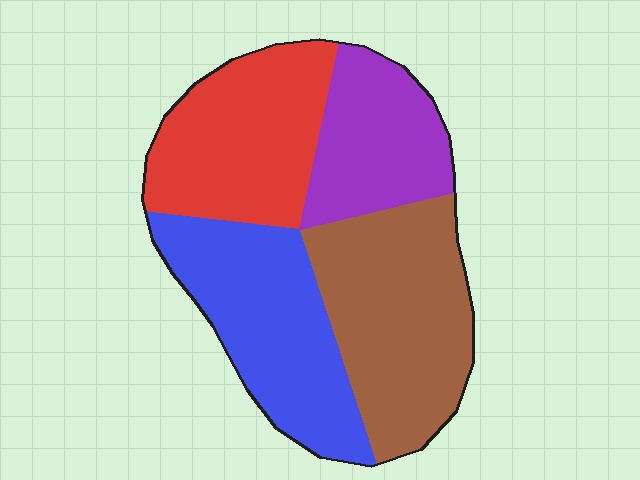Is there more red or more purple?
Red.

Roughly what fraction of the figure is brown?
Brown takes up between a quarter and a half of the figure.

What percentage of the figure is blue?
Blue takes up between a sixth and a third of the figure.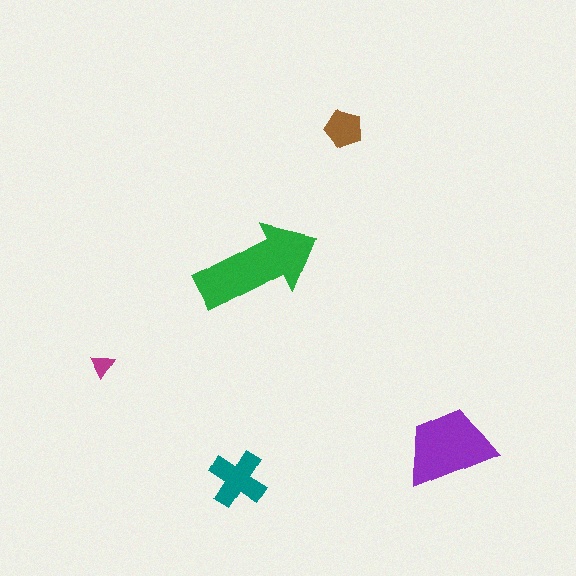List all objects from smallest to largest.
The magenta triangle, the brown pentagon, the teal cross, the purple trapezoid, the green arrow.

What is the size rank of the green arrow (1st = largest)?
1st.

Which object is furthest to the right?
The purple trapezoid is rightmost.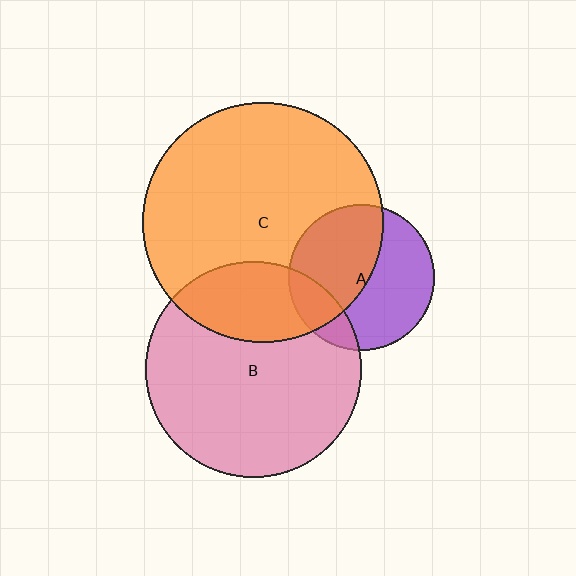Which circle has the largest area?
Circle C (orange).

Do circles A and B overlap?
Yes.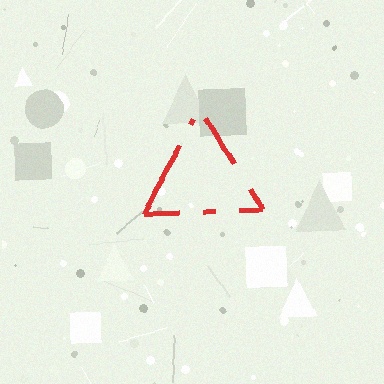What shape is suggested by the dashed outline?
The dashed outline suggests a triangle.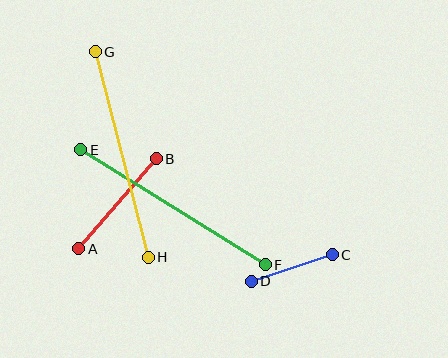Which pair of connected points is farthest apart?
Points E and F are farthest apart.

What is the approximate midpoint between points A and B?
The midpoint is at approximately (117, 204) pixels.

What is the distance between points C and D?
The distance is approximately 85 pixels.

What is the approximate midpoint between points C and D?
The midpoint is at approximately (292, 268) pixels.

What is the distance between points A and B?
The distance is approximately 119 pixels.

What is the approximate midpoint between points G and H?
The midpoint is at approximately (122, 154) pixels.